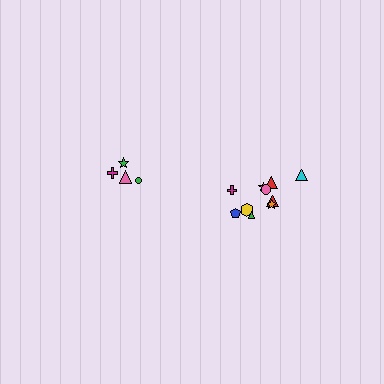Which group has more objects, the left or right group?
The right group.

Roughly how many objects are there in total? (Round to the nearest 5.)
Roughly 15 objects in total.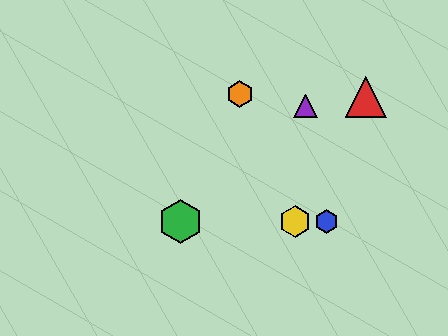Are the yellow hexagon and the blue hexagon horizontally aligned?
Yes, both are at y≈222.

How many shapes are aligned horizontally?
3 shapes (the blue hexagon, the green hexagon, the yellow hexagon) are aligned horizontally.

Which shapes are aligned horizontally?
The blue hexagon, the green hexagon, the yellow hexagon are aligned horizontally.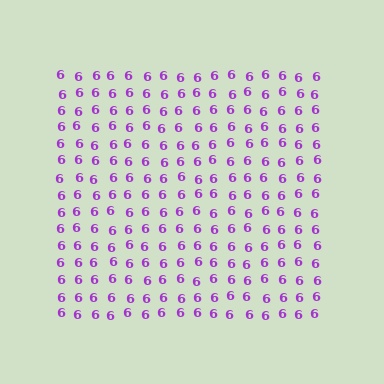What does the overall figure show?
The overall figure shows a square.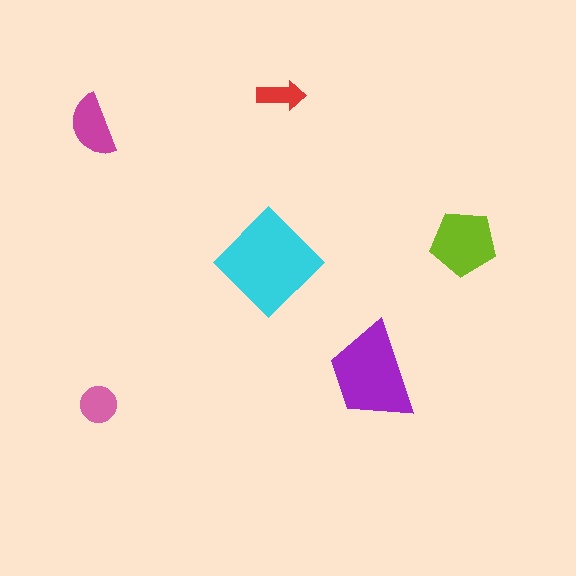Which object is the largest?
The cyan diamond.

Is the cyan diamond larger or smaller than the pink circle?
Larger.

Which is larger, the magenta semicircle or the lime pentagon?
The lime pentagon.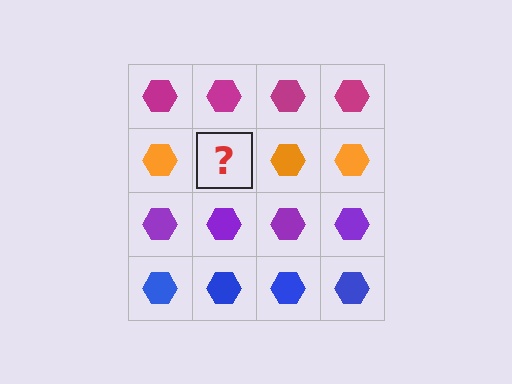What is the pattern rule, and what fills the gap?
The rule is that each row has a consistent color. The gap should be filled with an orange hexagon.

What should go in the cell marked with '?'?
The missing cell should contain an orange hexagon.